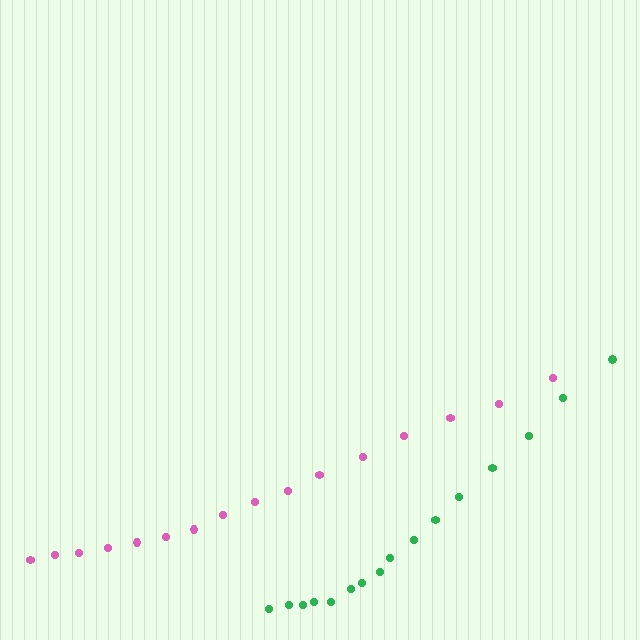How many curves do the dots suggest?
There are 2 distinct paths.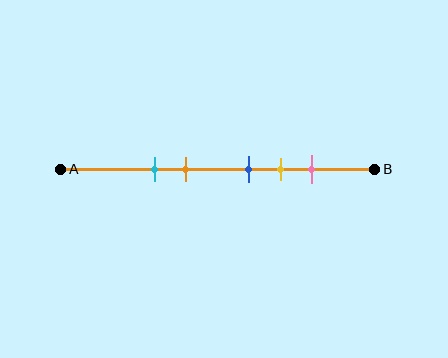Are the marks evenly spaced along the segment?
No, the marks are not evenly spaced.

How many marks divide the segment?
There are 5 marks dividing the segment.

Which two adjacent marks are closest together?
The blue and yellow marks are the closest adjacent pair.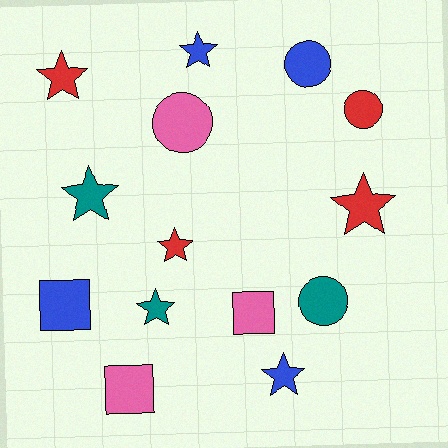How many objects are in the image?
There are 14 objects.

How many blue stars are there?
There are 2 blue stars.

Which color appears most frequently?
Blue, with 4 objects.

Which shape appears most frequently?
Star, with 7 objects.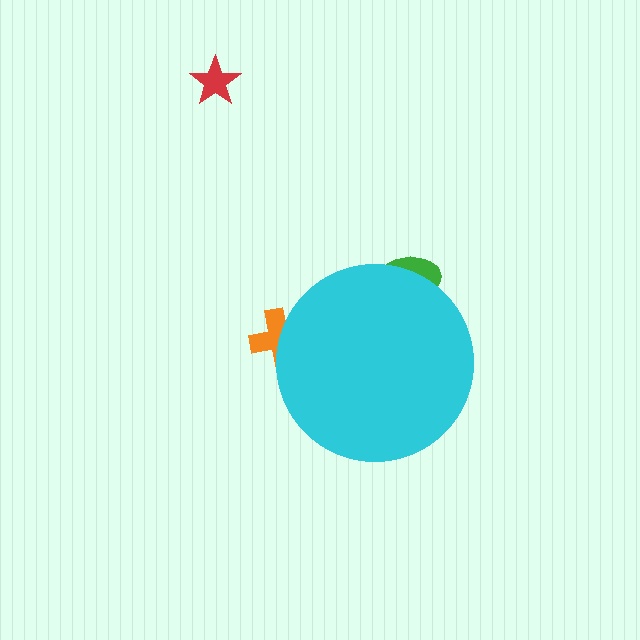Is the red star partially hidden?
No, the red star is fully visible.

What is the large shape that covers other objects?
A cyan circle.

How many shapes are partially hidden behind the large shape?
2 shapes are partially hidden.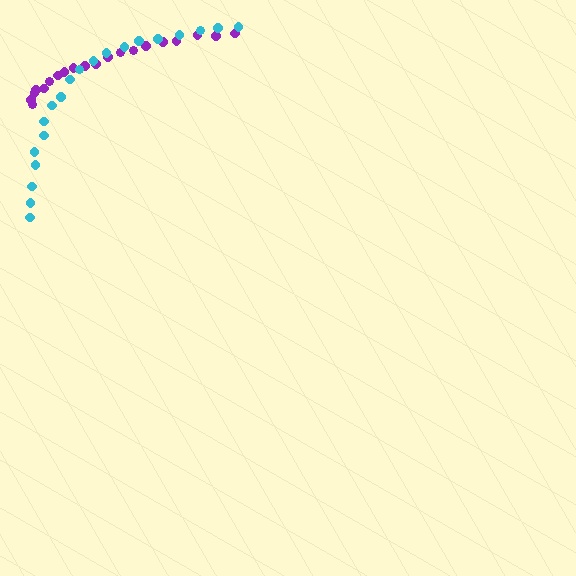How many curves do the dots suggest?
There are 2 distinct paths.